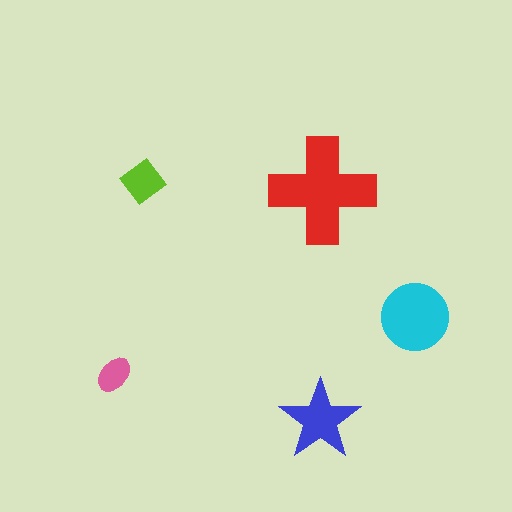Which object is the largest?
The red cross.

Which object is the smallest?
The pink ellipse.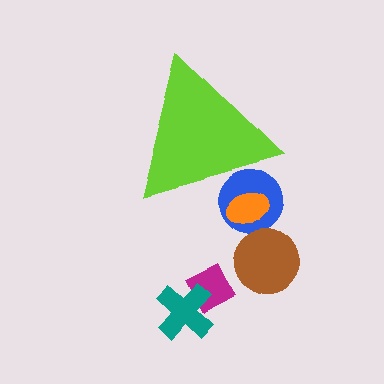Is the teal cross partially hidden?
No, the teal cross is fully visible.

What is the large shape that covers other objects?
A lime triangle.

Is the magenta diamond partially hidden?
No, the magenta diamond is fully visible.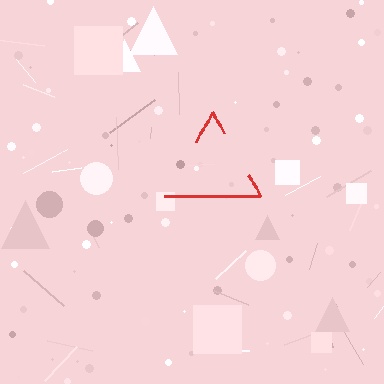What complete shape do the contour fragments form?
The contour fragments form a triangle.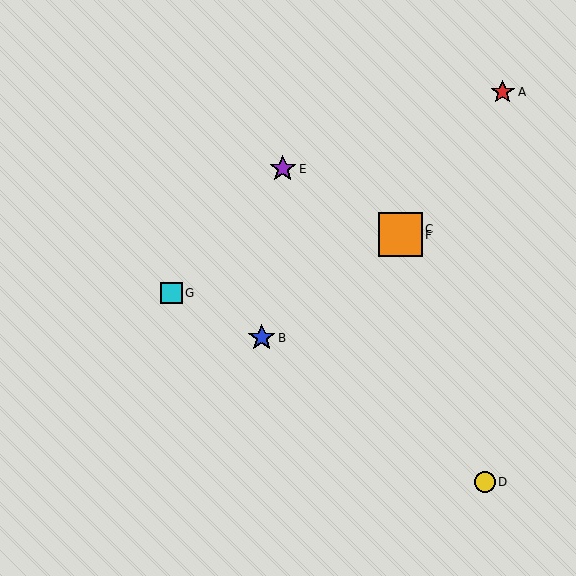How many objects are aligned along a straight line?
3 objects (B, C, F) are aligned along a straight line.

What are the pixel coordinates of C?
Object C is at (407, 229).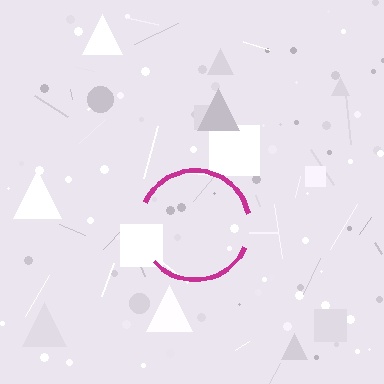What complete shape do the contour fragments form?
The contour fragments form a circle.